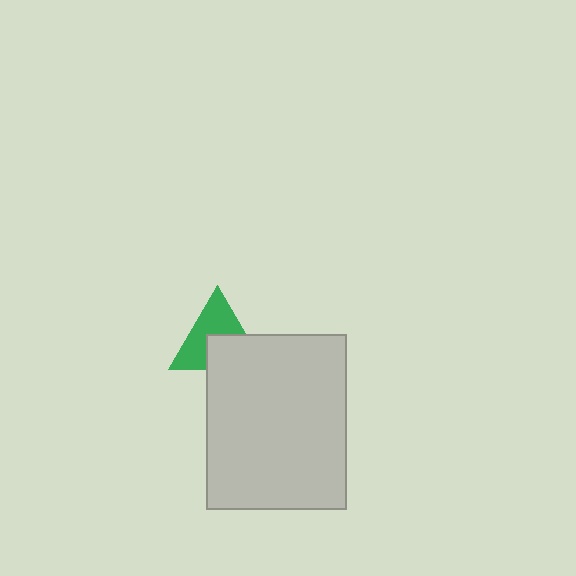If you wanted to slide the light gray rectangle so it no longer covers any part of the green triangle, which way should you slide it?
Slide it down — that is the most direct way to separate the two shapes.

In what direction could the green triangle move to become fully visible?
The green triangle could move up. That would shift it out from behind the light gray rectangle entirely.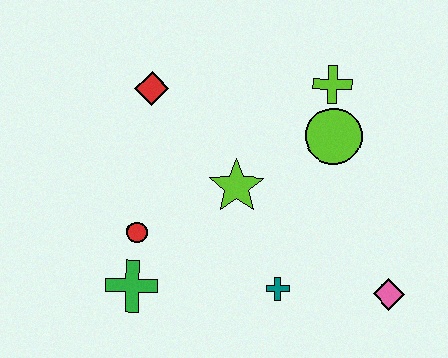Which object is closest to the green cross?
The red circle is closest to the green cross.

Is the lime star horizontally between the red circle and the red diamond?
No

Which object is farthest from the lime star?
The pink diamond is farthest from the lime star.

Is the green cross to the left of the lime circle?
Yes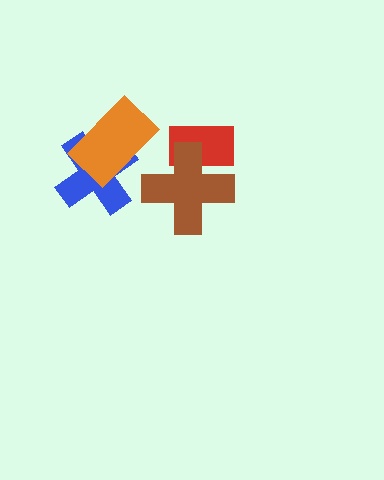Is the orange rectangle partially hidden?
No, no other shape covers it.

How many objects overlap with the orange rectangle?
1 object overlaps with the orange rectangle.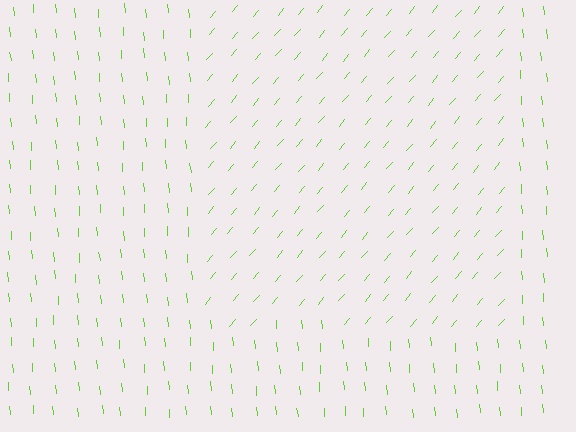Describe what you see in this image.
The image is filled with small lime line segments. A rectangle region in the image has lines oriented differently from the surrounding lines, creating a visible texture boundary.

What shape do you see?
I see a rectangle.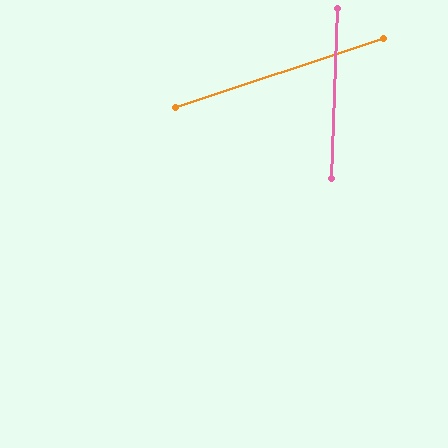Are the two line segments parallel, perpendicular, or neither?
Neither parallel nor perpendicular — they differ by about 70°.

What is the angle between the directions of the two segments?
Approximately 70 degrees.